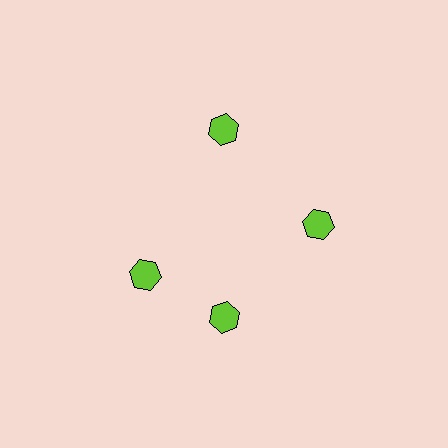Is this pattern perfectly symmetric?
No. The 4 lime hexagons are arranged in a ring, but one element near the 9 o'clock position is rotated out of alignment along the ring, breaking the 4-fold rotational symmetry.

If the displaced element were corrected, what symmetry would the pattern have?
It would have 4-fold rotational symmetry — the pattern would map onto itself every 90 degrees.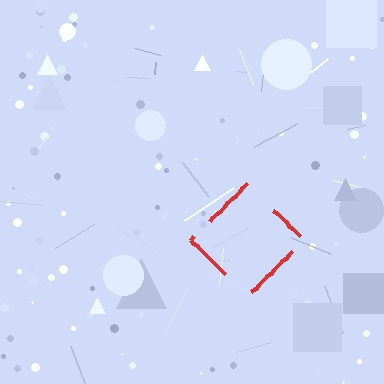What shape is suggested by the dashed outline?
The dashed outline suggests a diamond.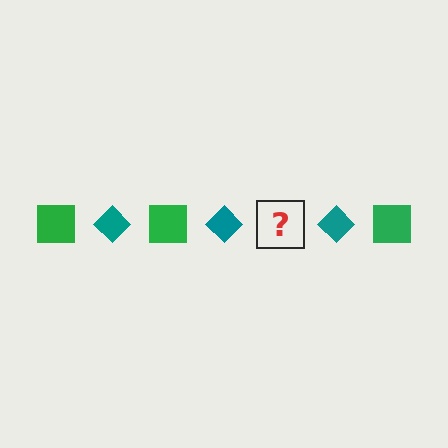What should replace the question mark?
The question mark should be replaced with a green square.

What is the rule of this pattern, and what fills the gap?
The rule is that the pattern alternates between green square and teal diamond. The gap should be filled with a green square.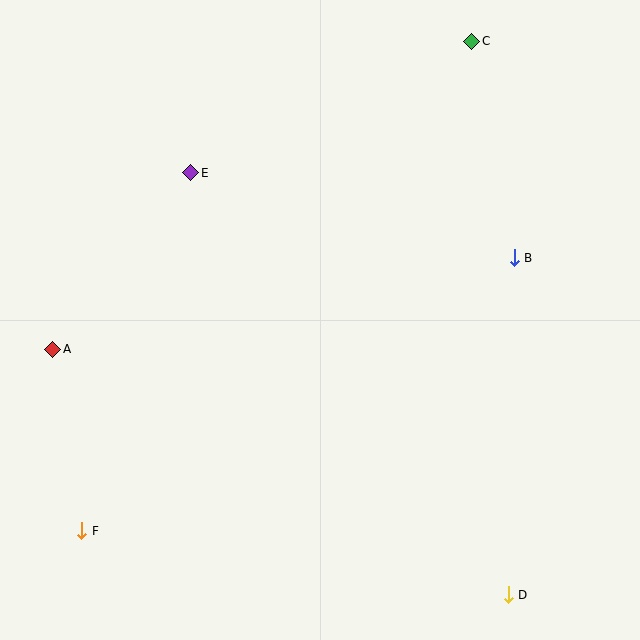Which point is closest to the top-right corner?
Point C is closest to the top-right corner.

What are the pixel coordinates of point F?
Point F is at (82, 531).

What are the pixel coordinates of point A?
Point A is at (53, 349).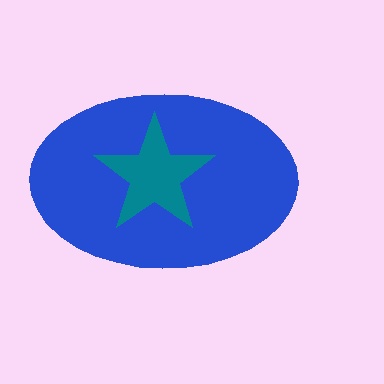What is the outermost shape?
The blue ellipse.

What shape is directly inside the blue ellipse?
The teal star.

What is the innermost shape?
The teal star.